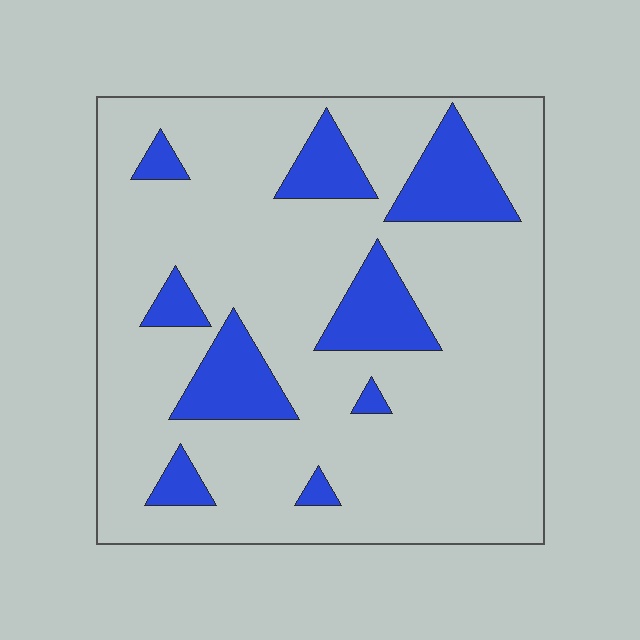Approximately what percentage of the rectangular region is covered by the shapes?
Approximately 20%.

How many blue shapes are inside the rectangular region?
9.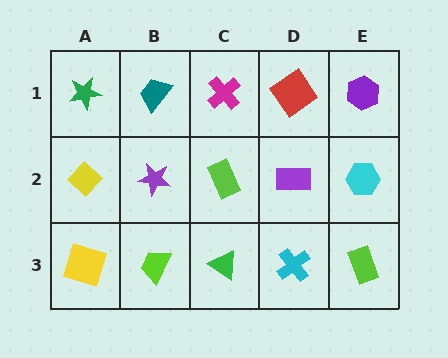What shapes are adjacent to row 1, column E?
A cyan hexagon (row 2, column E), a red diamond (row 1, column D).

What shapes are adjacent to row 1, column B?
A purple star (row 2, column B), a green star (row 1, column A), a magenta cross (row 1, column C).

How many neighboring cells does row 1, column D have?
3.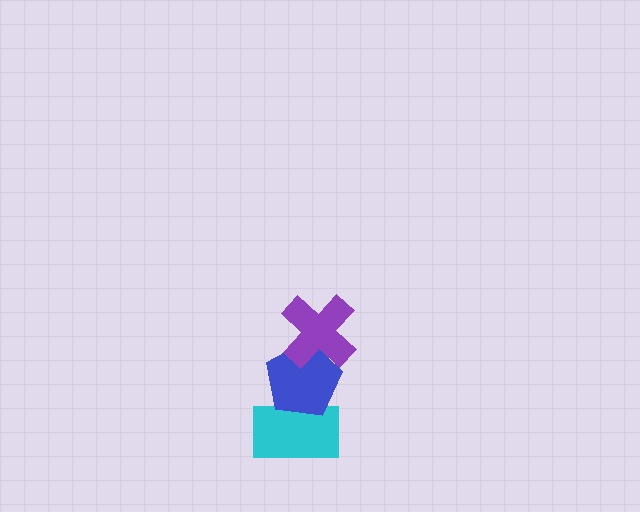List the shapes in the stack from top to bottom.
From top to bottom: the purple cross, the blue pentagon, the cyan rectangle.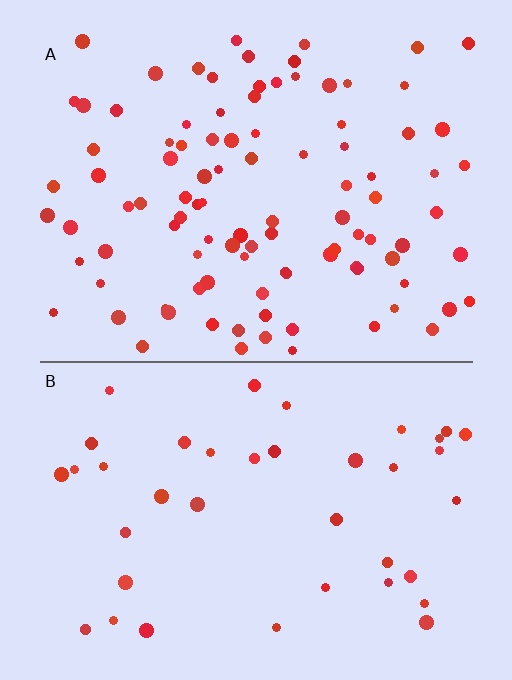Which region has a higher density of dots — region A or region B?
A (the top).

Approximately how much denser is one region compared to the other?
Approximately 2.5× — region A over region B.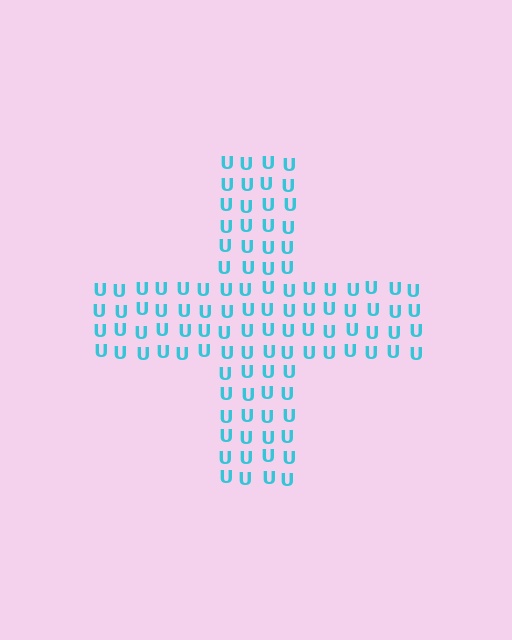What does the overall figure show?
The overall figure shows a cross.